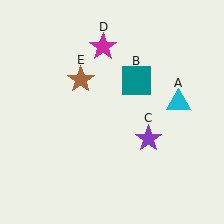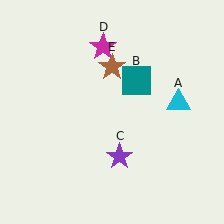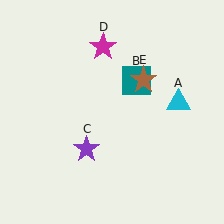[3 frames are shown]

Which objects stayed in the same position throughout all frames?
Cyan triangle (object A) and teal square (object B) and magenta star (object D) remained stationary.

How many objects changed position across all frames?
2 objects changed position: purple star (object C), brown star (object E).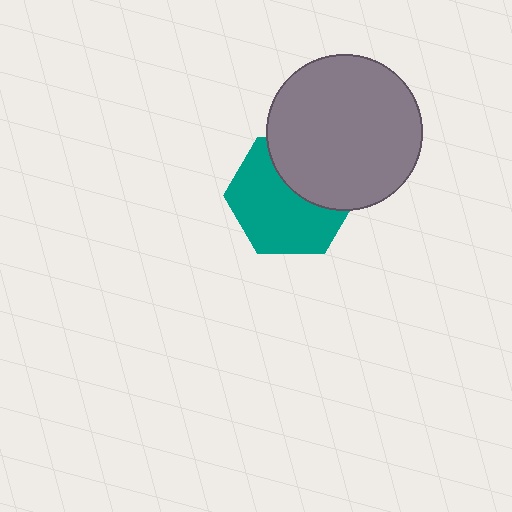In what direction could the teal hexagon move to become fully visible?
The teal hexagon could move down. That would shift it out from behind the gray circle entirely.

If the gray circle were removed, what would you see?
You would see the complete teal hexagon.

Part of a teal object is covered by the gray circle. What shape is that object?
It is a hexagon.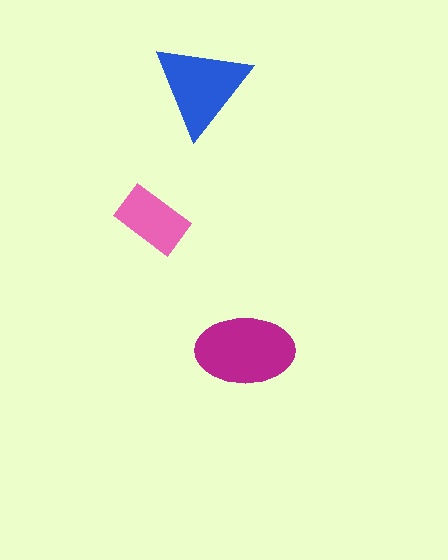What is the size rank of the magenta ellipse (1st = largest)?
1st.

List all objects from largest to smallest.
The magenta ellipse, the blue triangle, the pink rectangle.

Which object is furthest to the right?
The magenta ellipse is rightmost.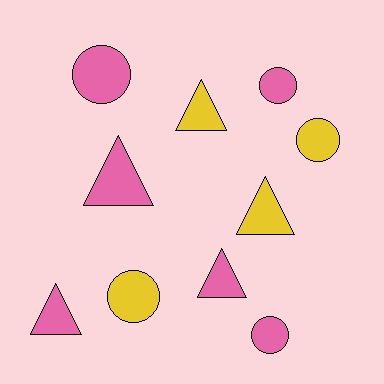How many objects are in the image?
There are 10 objects.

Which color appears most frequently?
Pink, with 6 objects.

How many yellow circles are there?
There are 2 yellow circles.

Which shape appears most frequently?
Triangle, with 5 objects.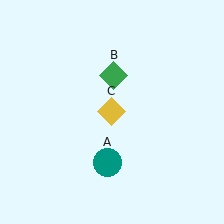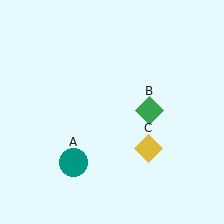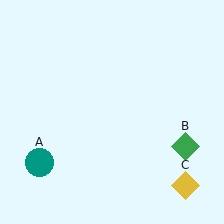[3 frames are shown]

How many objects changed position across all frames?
3 objects changed position: teal circle (object A), green diamond (object B), yellow diamond (object C).